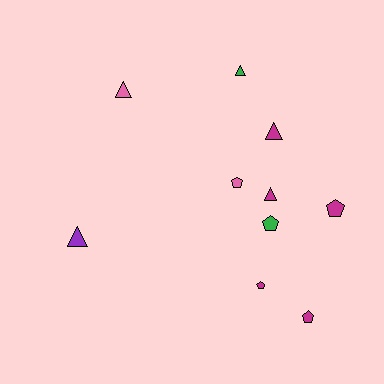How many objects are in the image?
There are 10 objects.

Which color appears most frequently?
Magenta, with 5 objects.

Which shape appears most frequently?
Triangle, with 5 objects.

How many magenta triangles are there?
There are 2 magenta triangles.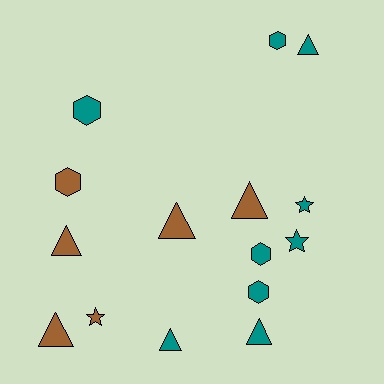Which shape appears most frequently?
Triangle, with 7 objects.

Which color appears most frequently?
Teal, with 9 objects.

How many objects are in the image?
There are 15 objects.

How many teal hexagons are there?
There are 4 teal hexagons.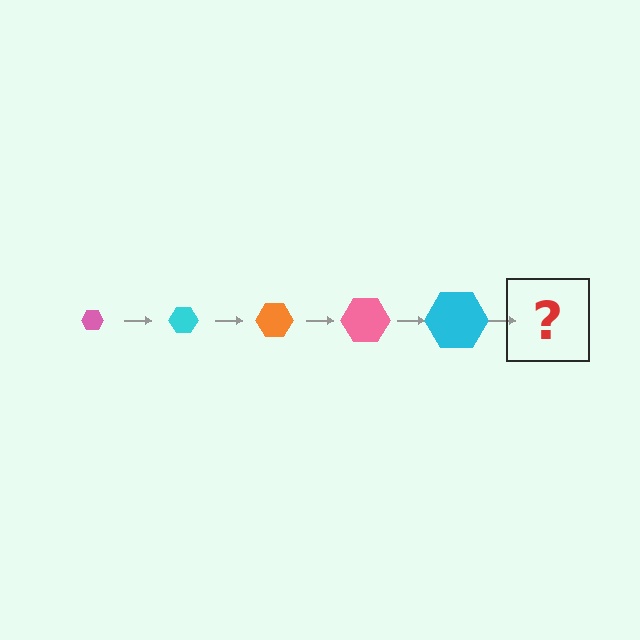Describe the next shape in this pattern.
It should be an orange hexagon, larger than the previous one.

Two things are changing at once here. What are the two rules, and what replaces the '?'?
The two rules are that the hexagon grows larger each step and the color cycles through pink, cyan, and orange. The '?' should be an orange hexagon, larger than the previous one.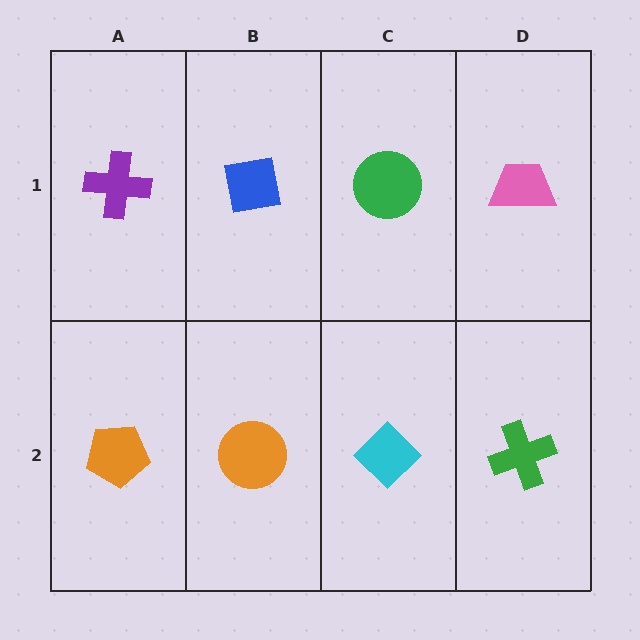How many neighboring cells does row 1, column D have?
2.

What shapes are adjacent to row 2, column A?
A purple cross (row 1, column A), an orange circle (row 2, column B).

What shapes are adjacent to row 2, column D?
A pink trapezoid (row 1, column D), a cyan diamond (row 2, column C).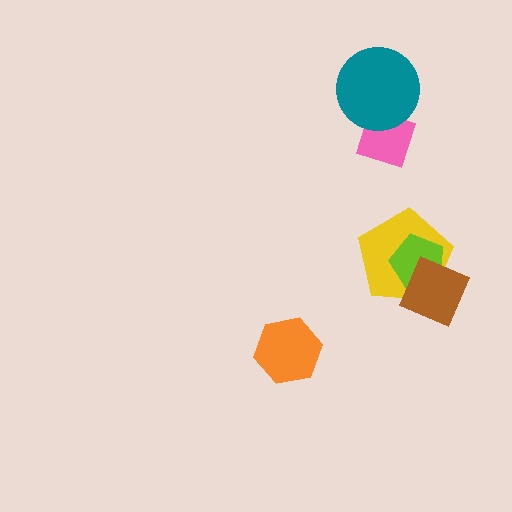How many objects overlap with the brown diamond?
2 objects overlap with the brown diamond.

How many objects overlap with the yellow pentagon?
2 objects overlap with the yellow pentagon.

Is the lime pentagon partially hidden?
Yes, it is partially covered by another shape.